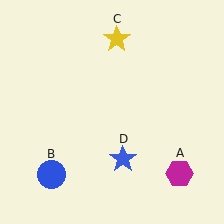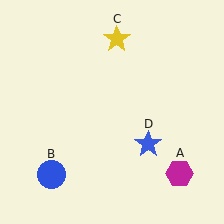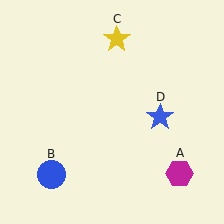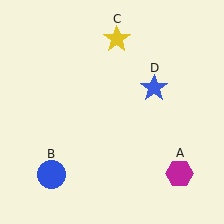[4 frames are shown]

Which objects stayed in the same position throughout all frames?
Magenta hexagon (object A) and blue circle (object B) and yellow star (object C) remained stationary.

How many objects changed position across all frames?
1 object changed position: blue star (object D).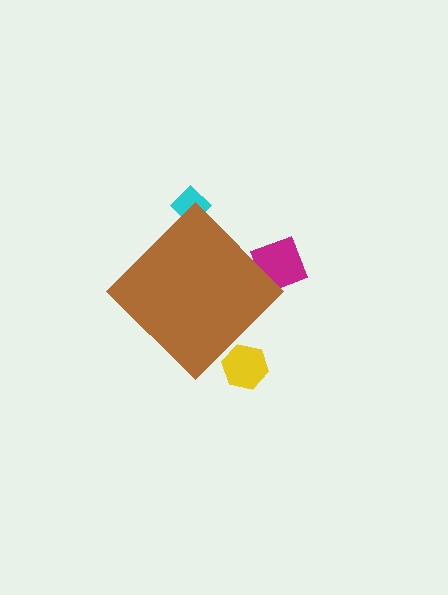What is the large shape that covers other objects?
A brown diamond.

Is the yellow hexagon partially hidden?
Yes, the yellow hexagon is partially hidden behind the brown diamond.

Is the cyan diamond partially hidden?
Yes, the cyan diamond is partially hidden behind the brown diamond.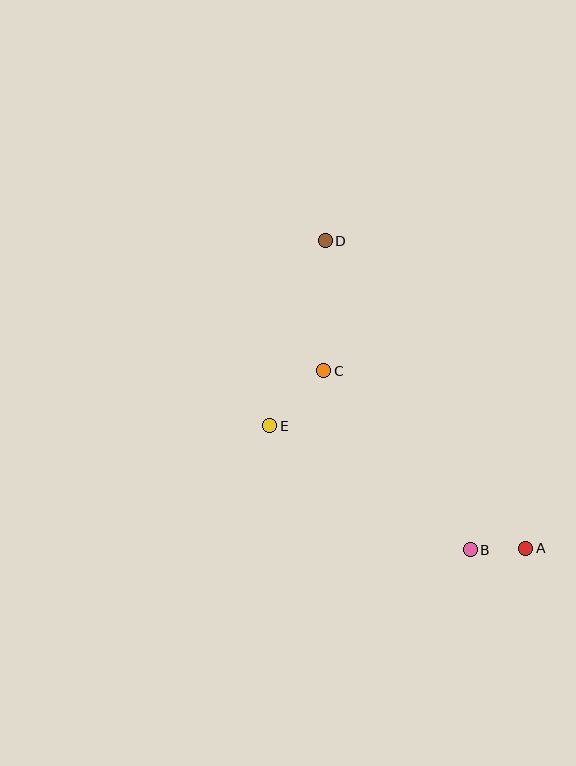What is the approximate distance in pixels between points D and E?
The distance between D and E is approximately 193 pixels.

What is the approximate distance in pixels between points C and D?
The distance between C and D is approximately 130 pixels.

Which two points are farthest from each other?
Points A and D are farthest from each other.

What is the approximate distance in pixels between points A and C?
The distance between A and C is approximately 269 pixels.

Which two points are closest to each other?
Points A and B are closest to each other.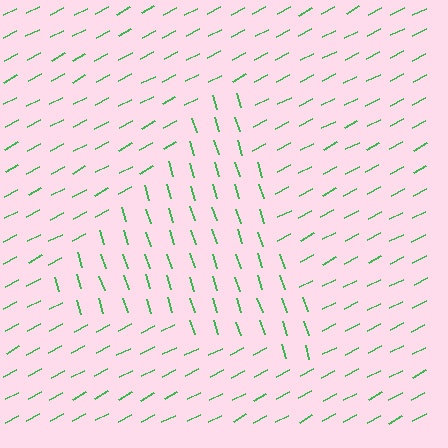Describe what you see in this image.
The image is filled with small green line segments. A triangle region in the image has lines oriented differently from the surrounding lines, creating a visible texture boundary.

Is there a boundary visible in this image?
Yes, there is a texture boundary formed by a change in line orientation.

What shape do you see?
I see a triangle.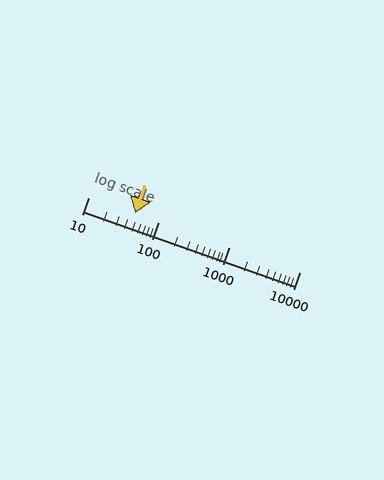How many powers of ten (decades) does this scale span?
The scale spans 3 decades, from 10 to 10000.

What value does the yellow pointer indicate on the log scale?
The pointer indicates approximately 46.